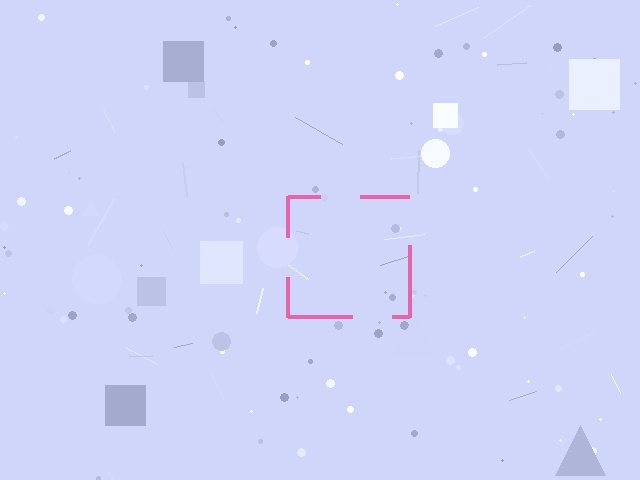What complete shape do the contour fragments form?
The contour fragments form a square.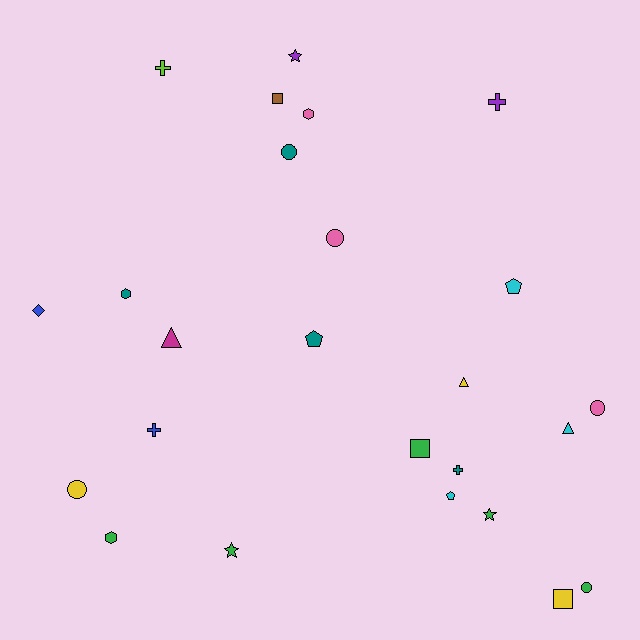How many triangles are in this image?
There are 3 triangles.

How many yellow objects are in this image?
There are 3 yellow objects.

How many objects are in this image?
There are 25 objects.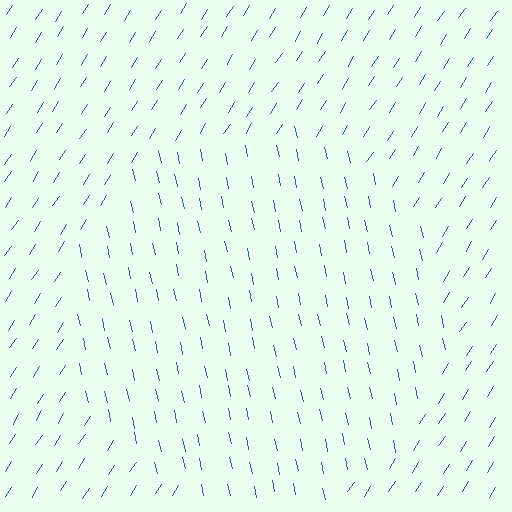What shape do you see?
I see a circle.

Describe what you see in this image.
The image is filled with small blue line segments. A circle region in the image has lines oriented differently from the surrounding lines, creating a visible texture boundary.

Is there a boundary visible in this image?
Yes, there is a texture boundary formed by a change in line orientation.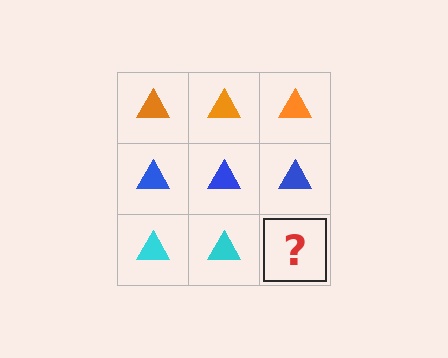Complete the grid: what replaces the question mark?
The question mark should be replaced with a cyan triangle.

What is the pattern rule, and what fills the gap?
The rule is that each row has a consistent color. The gap should be filled with a cyan triangle.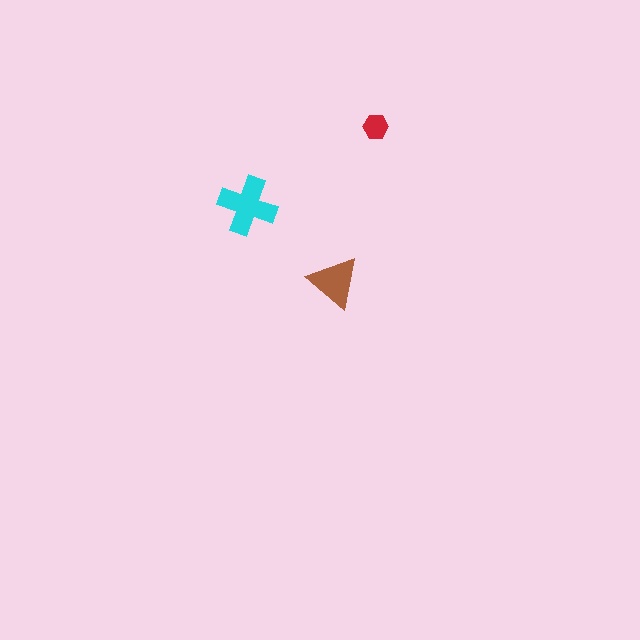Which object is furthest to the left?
The cyan cross is leftmost.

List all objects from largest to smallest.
The cyan cross, the brown triangle, the red hexagon.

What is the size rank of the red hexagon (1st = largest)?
3rd.